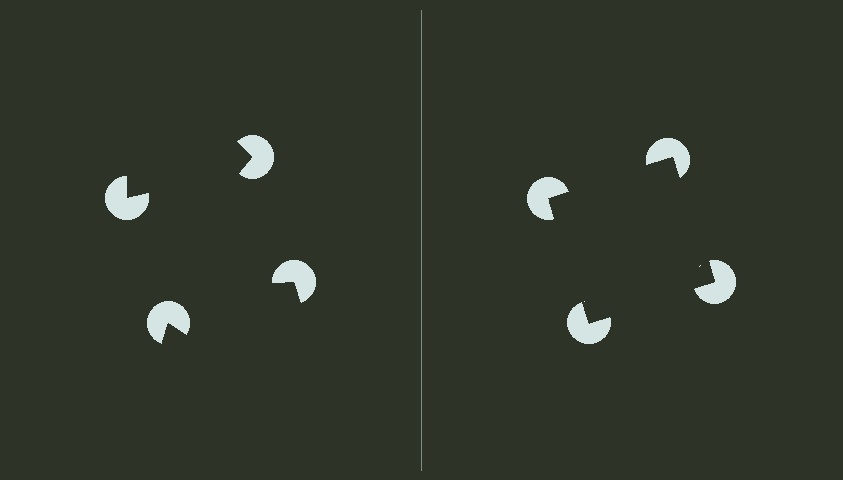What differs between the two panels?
The pac-man discs are positioned identically on both sides; only the wedge orientations differ. On the right they align to a square; on the left they are misaligned.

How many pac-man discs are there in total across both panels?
8 — 4 on each side.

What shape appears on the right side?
An illusory square.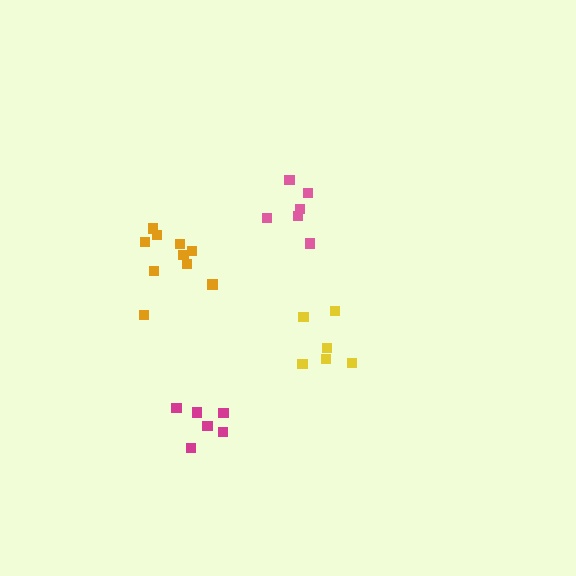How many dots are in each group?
Group 1: 6 dots, Group 2: 10 dots, Group 3: 6 dots, Group 4: 6 dots (28 total).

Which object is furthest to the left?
The orange cluster is leftmost.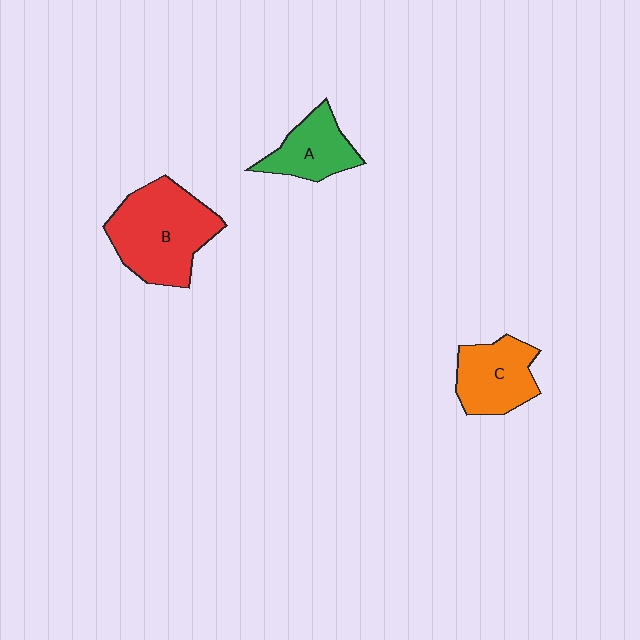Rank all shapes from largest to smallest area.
From largest to smallest: B (red), C (orange), A (green).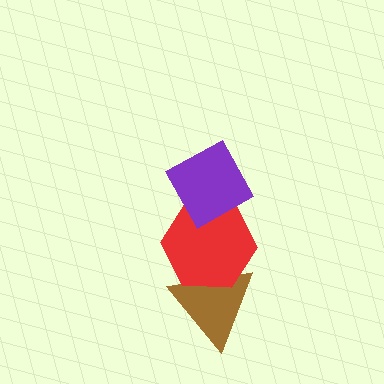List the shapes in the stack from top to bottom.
From top to bottom: the purple diamond, the red hexagon, the brown triangle.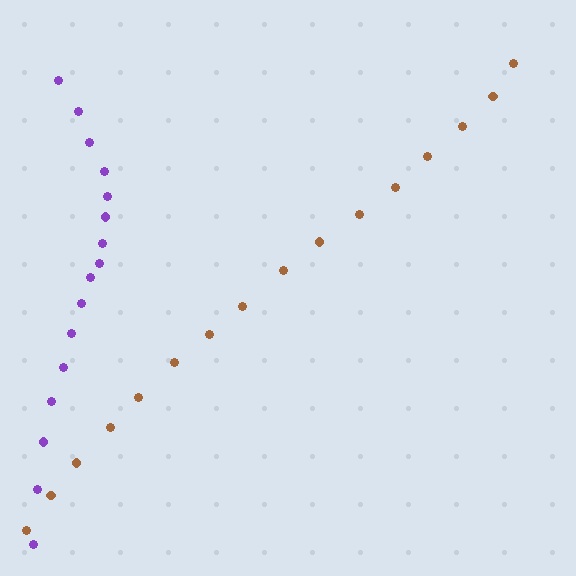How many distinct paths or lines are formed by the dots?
There are 2 distinct paths.